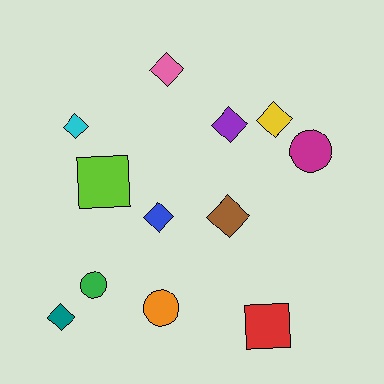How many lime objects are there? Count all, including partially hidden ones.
There is 1 lime object.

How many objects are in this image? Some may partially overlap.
There are 12 objects.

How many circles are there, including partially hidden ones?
There are 3 circles.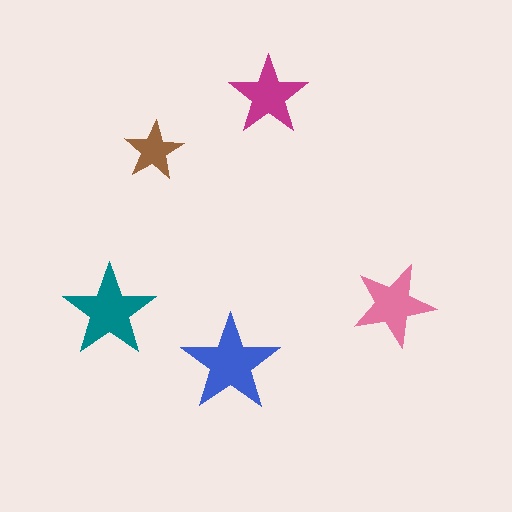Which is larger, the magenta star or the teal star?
The teal one.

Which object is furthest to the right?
The pink star is rightmost.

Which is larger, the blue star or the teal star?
The blue one.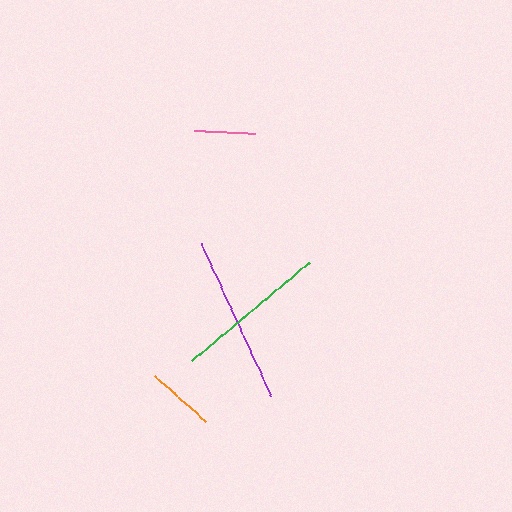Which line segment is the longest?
The purple line is the longest at approximately 167 pixels.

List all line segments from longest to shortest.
From longest to shortest: purple, green, orange, pink.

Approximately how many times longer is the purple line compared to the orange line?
The purple line is approximately 2.5 times the length of the orange line.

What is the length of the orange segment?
The orange segment is approximately 68 pixels long.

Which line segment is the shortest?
The pink line is the shortest at approximately 61 pixels.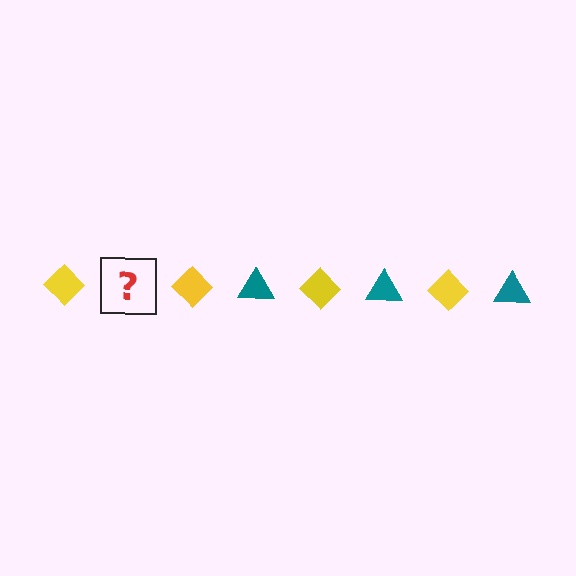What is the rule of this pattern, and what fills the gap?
The rule is that the pattern alternates between yellow diamond and teal triangle. The gap should be filled with a teal triangle.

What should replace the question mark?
The question mark should be replaced with a teal triangle.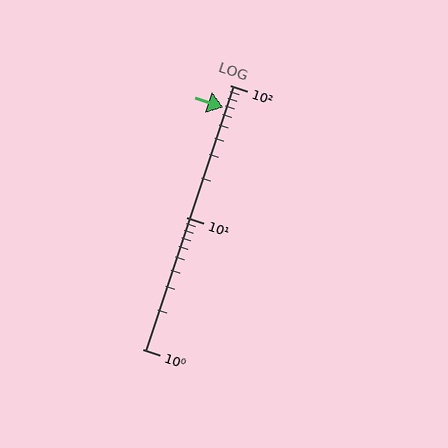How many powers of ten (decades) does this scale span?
The scale spans 2 decades, from 1 to 100.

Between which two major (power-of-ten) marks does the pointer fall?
The pointer is between 10 and 100.